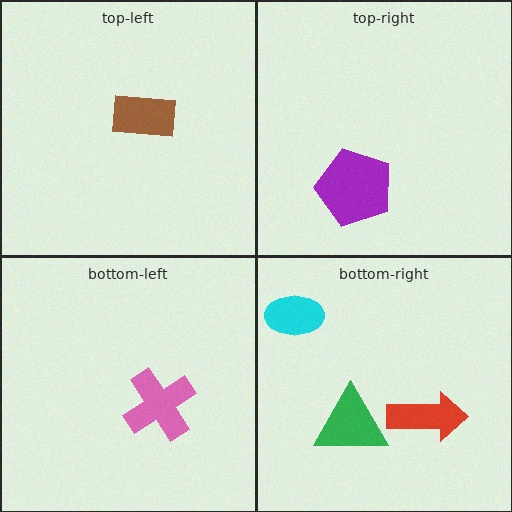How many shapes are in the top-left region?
1.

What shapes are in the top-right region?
The purple pentagon.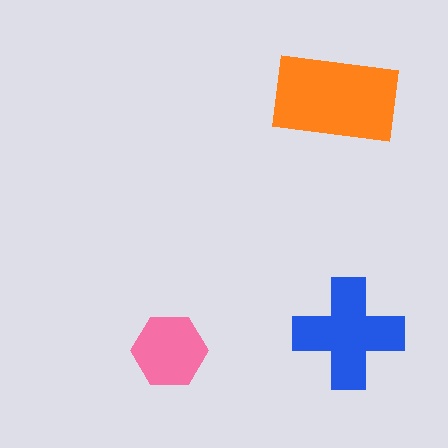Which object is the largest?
The orange rectangle.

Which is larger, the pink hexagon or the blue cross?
The blue cross.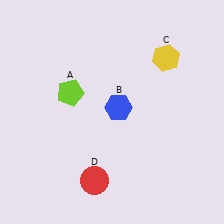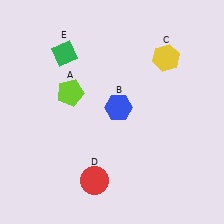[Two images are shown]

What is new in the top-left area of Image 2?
A green diamond (E) was added in the top-left area of Image 2.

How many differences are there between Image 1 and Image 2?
There is 1 difference between the two images.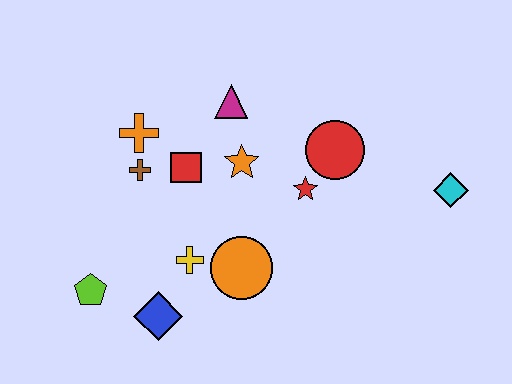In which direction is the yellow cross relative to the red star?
The yellow cross is to the left of the red star.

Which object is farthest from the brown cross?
The cyan diamond is farthest from the brown cross.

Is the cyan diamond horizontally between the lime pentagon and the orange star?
No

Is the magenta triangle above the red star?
Yes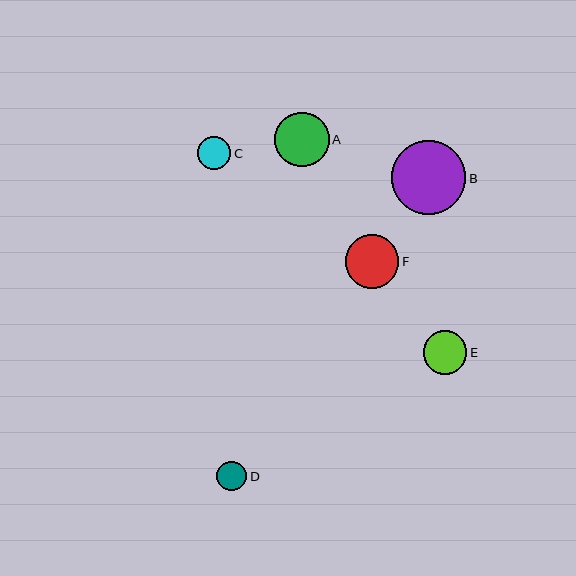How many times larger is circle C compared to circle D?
Circle C is approximately 1.1 times the size of circle D.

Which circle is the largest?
Circle B is the largest with a size of approximately 74 pixels.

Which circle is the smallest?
Circle D is the smallest with a size of approximately 30 pixels.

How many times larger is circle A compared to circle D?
Circle A is approximately 1.8 times the size of circle D.